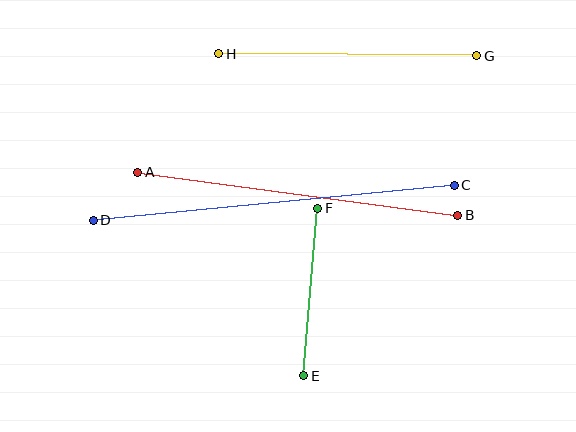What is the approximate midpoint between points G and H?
The midpoint is at approximately (348, 55) pixels.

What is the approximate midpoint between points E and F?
The midpoint is at approximately (311, 292) pixels.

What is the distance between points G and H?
The distance is approximately 258 pixels.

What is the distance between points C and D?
The distance is approximately 363 pixels.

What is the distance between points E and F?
The distance is approximately 168 pixels.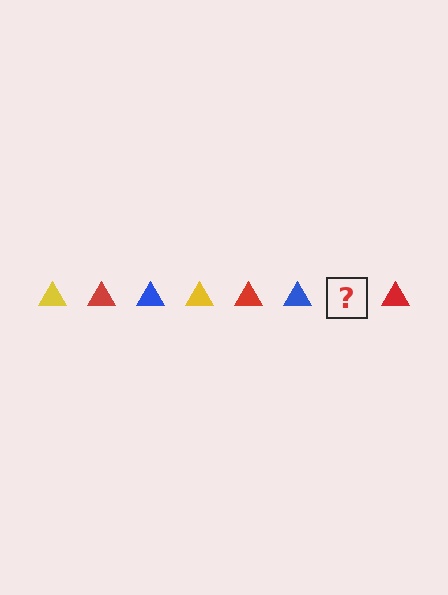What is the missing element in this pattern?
The missing element is a yellow triangle.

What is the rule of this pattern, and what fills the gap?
The rule is that the pattern cycles through yellow, red, blue triangles. The gap should be filled with a yellow triangle.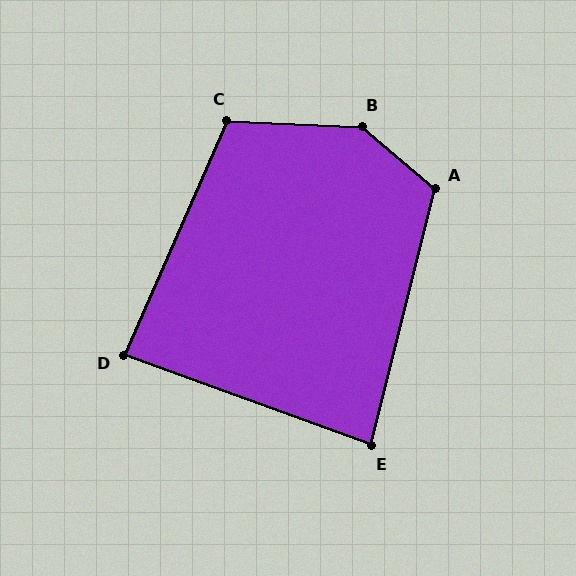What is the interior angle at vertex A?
Approximately 116 degrees (obtuse).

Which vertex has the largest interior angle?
B, at approximately 142 degrees.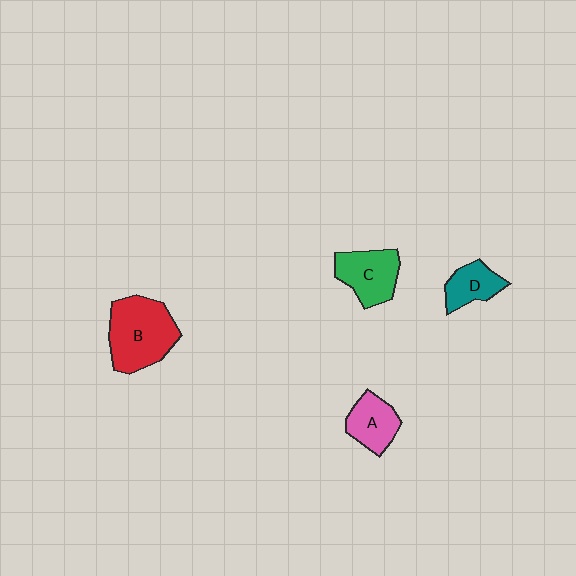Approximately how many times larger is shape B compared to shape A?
Approximately 1.8 times.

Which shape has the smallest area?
Shape D (teal).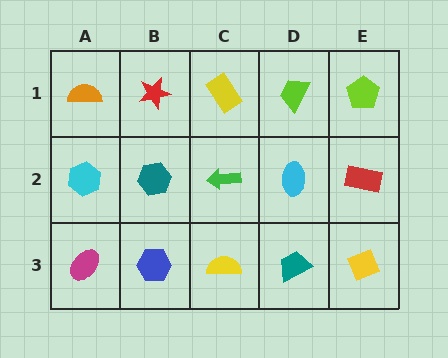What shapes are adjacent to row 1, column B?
A teal hexagon (row 2, column B), an orange semicircle (row 1, column A), a yellow rectangle (row 1, column C).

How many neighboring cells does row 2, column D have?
4.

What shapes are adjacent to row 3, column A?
A cyan hexagon (row 2, column A), a blue hexagon (row 3, column B).